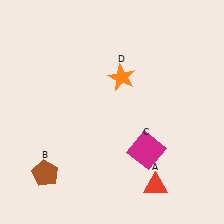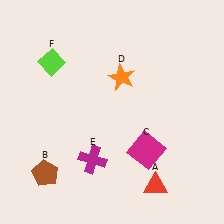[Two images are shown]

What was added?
A magenta cross (E), a lime diamond (F) were added in Image 2.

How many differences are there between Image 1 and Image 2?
There are 2 differences between the two images.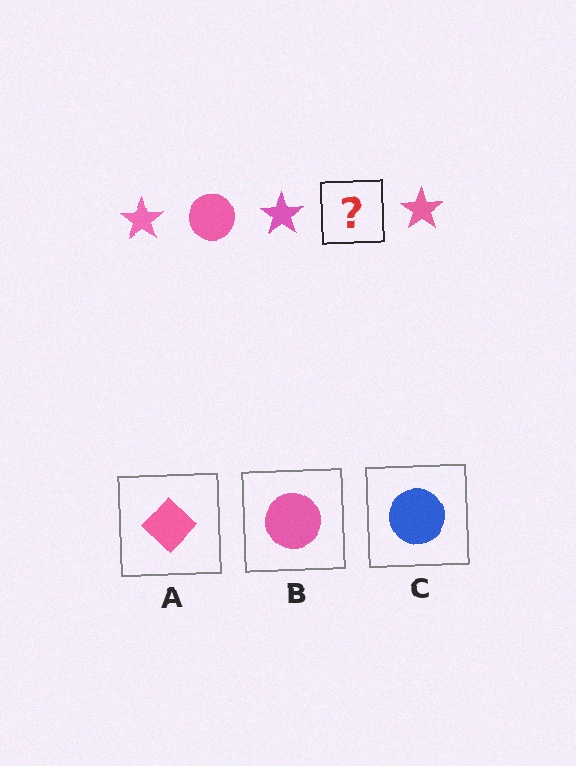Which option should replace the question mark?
Option B.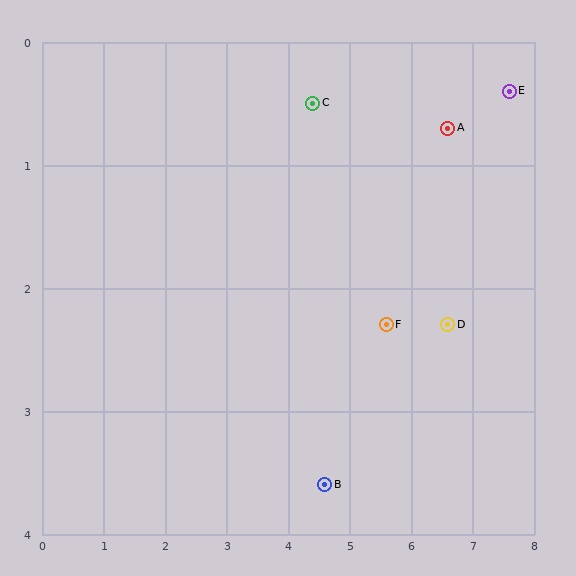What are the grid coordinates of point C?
Point C is at approximately (4.4, 0.5).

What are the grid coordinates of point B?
Point B is at approximately (4.6, 3.6).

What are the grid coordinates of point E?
Point E is at approximately (7.6, 0.4).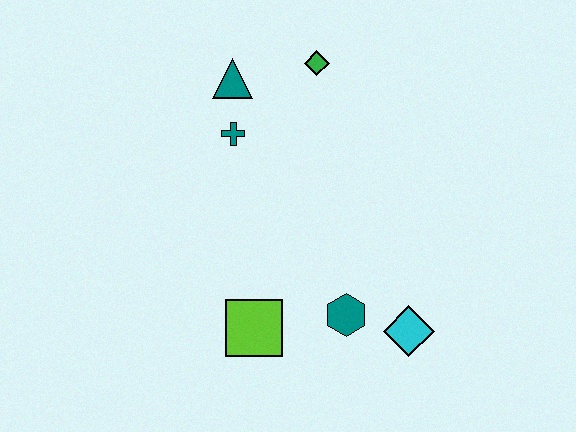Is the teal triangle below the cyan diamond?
No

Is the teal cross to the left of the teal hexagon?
Yes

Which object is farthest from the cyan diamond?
The teal triangle is farthest from the cyan diamond.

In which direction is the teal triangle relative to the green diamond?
The teal triangle is to the left of the green diamond.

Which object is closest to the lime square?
The teal hexagon is closest to the lime square.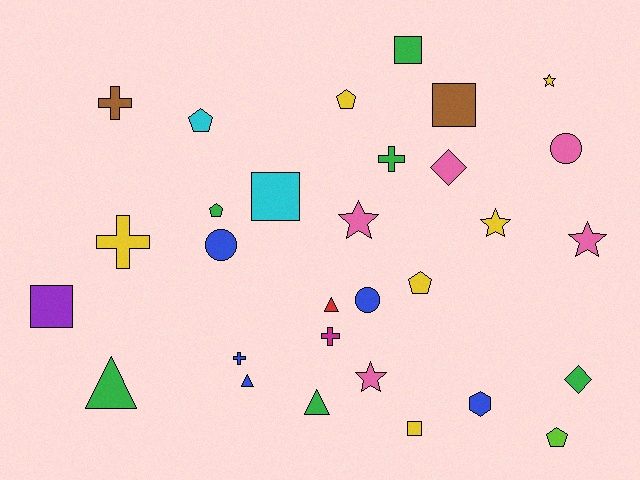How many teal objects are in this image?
There are no teal objects.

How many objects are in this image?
There are 30 objects.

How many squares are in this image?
There are 5 squares.